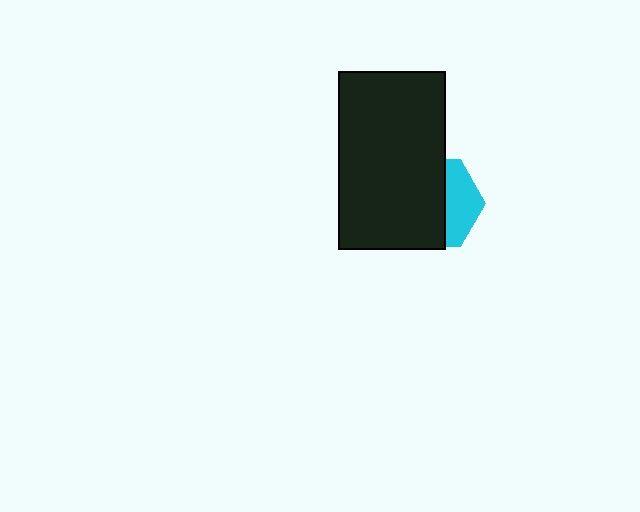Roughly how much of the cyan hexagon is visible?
A small part of it is visible (roughly 37%).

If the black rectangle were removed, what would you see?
You would see the complete cyan hexagon.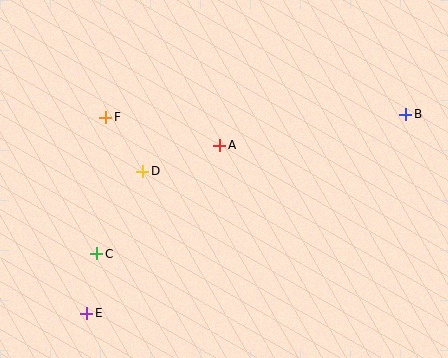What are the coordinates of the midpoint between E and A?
The midpoint between E and A is at (153, 229).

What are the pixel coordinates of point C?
Point C is at (97, 254).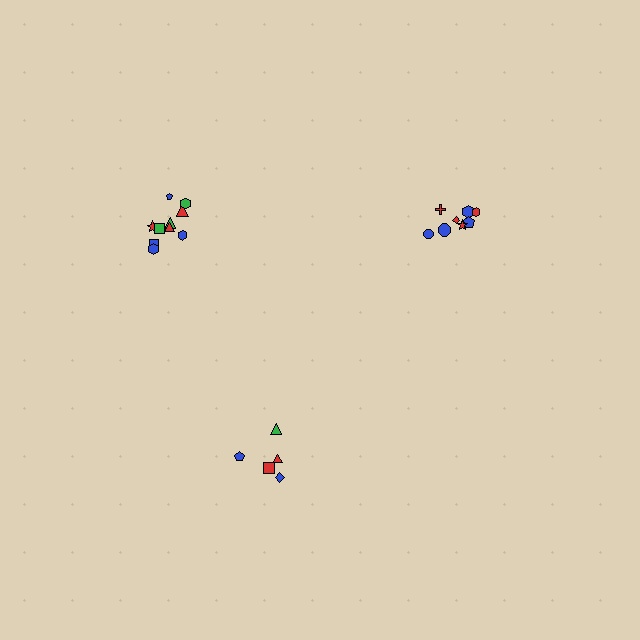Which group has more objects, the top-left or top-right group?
The top-left group.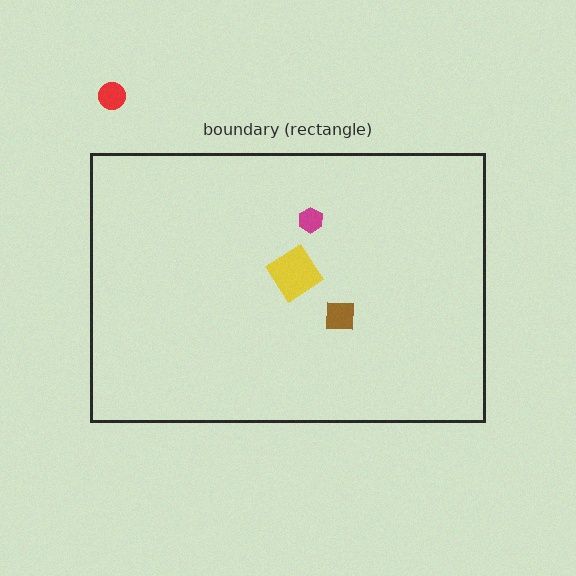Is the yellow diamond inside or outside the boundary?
Inside.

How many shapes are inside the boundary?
3 inside, 1 outside.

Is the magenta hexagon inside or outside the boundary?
Inside.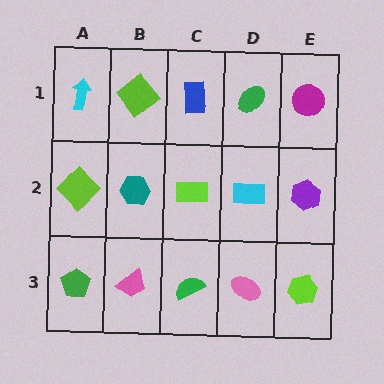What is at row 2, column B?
A teal hexagon.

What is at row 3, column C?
A green semicircle.